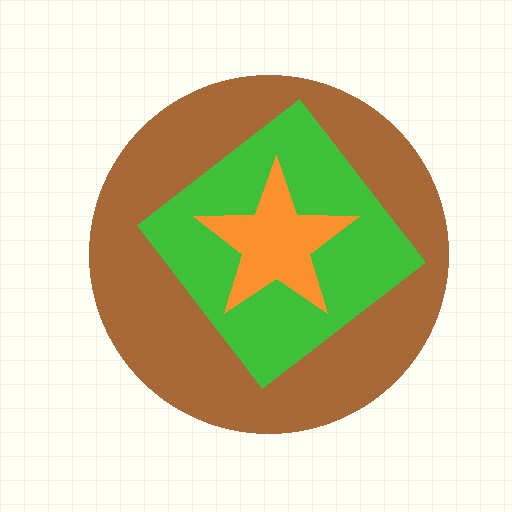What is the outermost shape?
The brown circle.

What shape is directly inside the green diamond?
The orange star.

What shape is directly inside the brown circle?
The green diamond.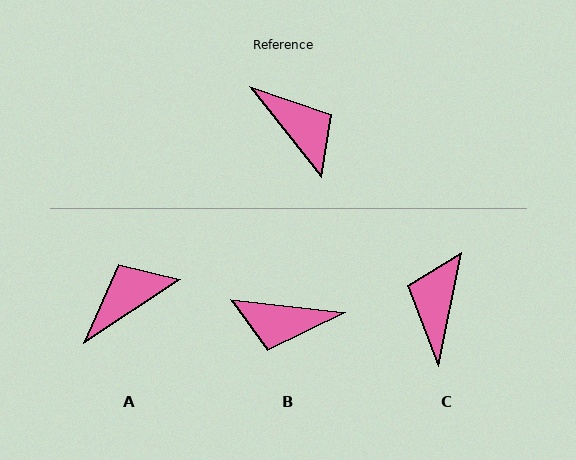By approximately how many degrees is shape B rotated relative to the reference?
Approximately 135 degrees clockwise.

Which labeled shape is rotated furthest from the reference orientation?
B, about 135 degrees away.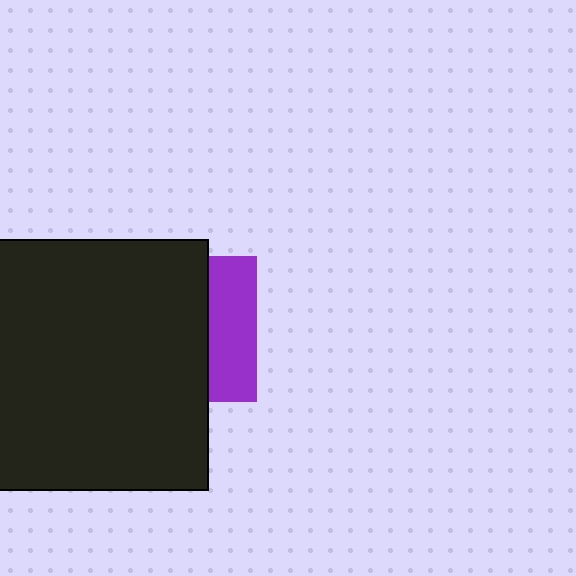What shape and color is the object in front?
The object in front is a black rectangle.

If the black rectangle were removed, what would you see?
You would see the complete purple square.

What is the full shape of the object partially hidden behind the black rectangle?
The partially hidden object is a purple square.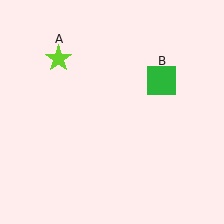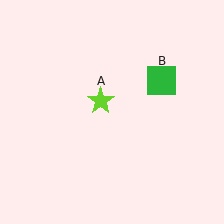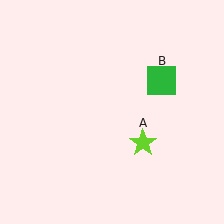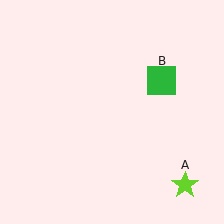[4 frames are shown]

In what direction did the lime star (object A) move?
The lime star (object A) moved down and to the right.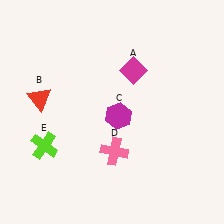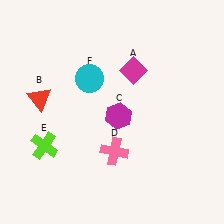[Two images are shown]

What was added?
A cyan circle (F) was added in Image 2.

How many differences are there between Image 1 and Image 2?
There is 1 difference between the two images.